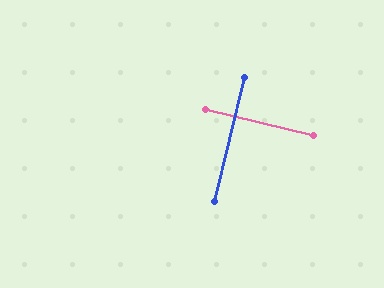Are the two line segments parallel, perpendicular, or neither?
Perpendicular — they meet at approximately 90°.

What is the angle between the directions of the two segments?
Approximately 90 degrees.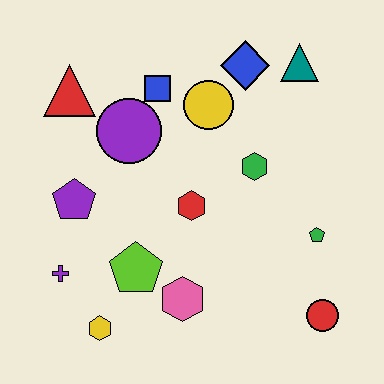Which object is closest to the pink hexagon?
The lime pentagon is closest to the pink hexagon.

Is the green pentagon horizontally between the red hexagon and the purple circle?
No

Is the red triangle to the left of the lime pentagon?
Yes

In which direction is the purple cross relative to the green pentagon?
The purple cross is to the left of the green pentagon.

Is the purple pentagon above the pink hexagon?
Yes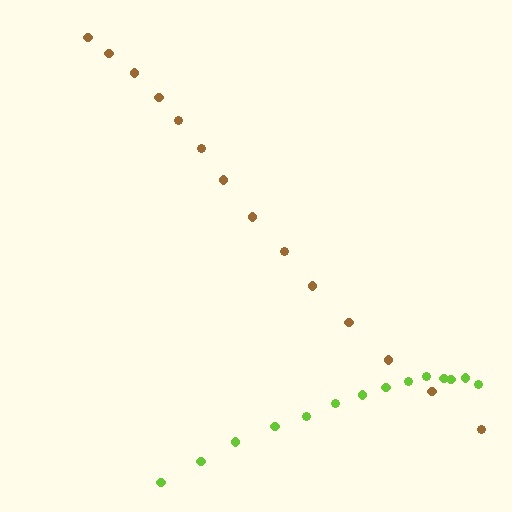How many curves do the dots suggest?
There are 2 distinct paths.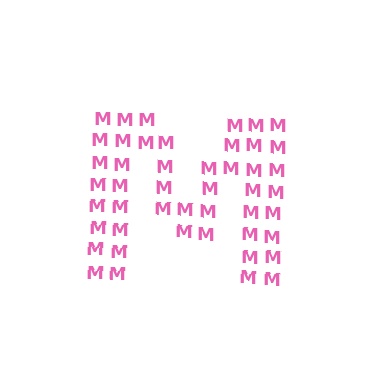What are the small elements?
The small elements are letter M's.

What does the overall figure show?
The overall figure shows the letter M.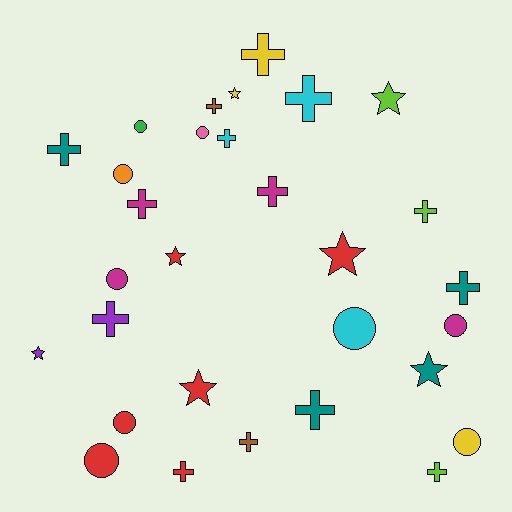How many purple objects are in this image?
There are 2 purple objects.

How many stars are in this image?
There are 7 stars.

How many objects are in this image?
There are 30 objects.